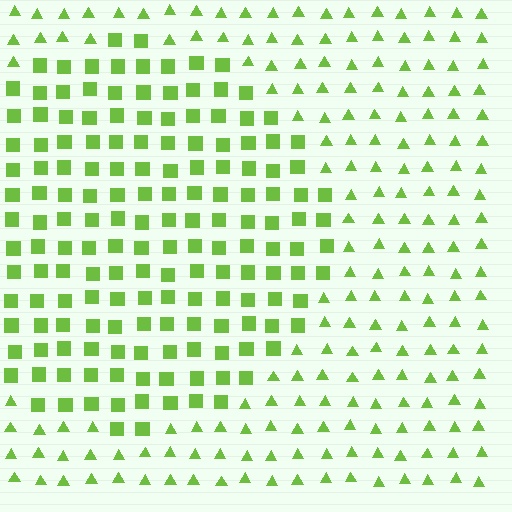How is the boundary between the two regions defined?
The boundary is defined by a change in element shape: squares inside vs. triangles outside. All elements share the same color and spacing.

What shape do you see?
I see a circle.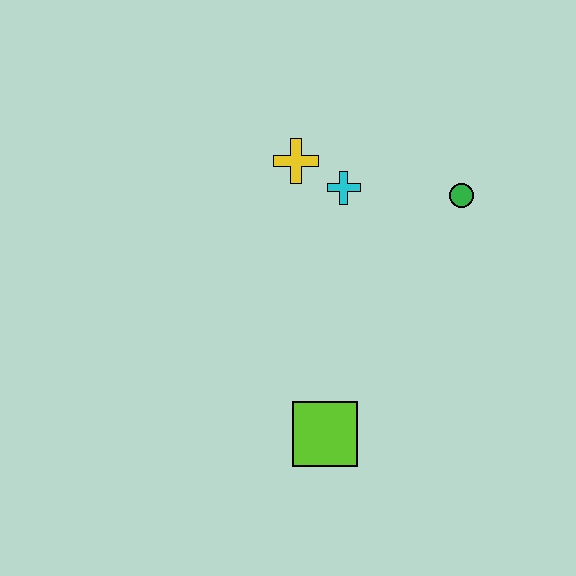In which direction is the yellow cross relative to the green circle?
The yellow cross is to the left of the green circle.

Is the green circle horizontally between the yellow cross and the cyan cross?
No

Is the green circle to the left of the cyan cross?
No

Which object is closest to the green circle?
The cyan cross is closest to the green circle.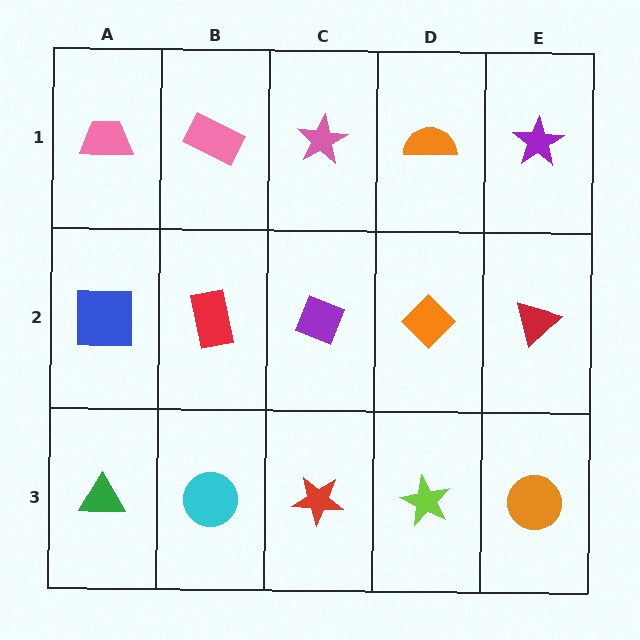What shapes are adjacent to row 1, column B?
A red rectangle (row 2, column B), a pink trapezoid (row 1, column A), a pink star (row 1, column C).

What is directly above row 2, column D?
An orange semicircle.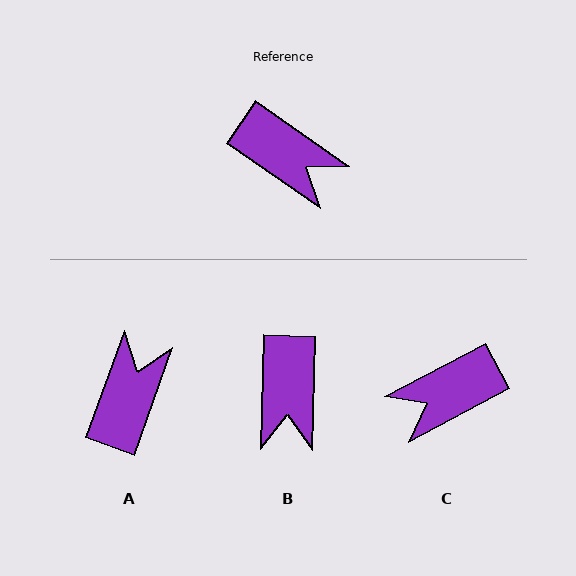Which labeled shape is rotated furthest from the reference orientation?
C, about 117 degrees away.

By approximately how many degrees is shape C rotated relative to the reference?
Approximately 117 degrees clockwise.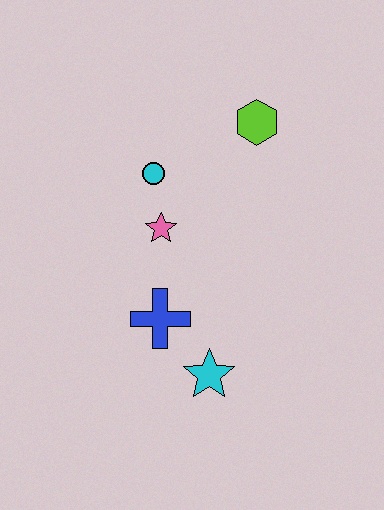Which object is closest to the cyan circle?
The pink star is closest to the cyan circle.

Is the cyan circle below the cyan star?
No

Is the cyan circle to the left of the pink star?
Yes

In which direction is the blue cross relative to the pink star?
The blue cross is below the pink star.